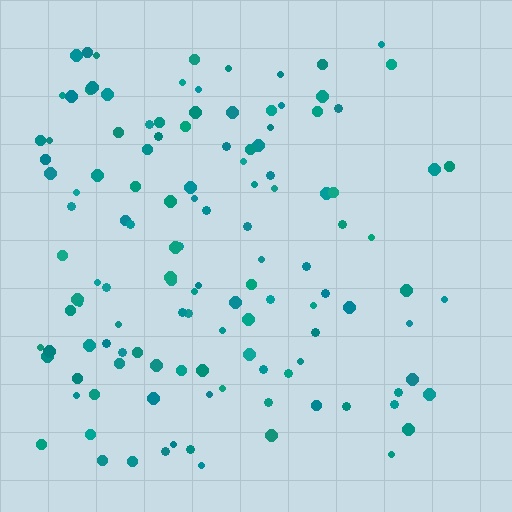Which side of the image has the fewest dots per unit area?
The right.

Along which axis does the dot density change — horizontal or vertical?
Horizontal.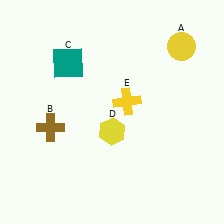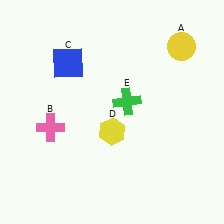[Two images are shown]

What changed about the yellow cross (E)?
In Image 1, E is yellow. In Image 2, it changed to green.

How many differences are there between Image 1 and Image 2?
There are 3 differences between the two images.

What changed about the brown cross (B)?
In Image 1, B is brown. In Image 2, it changed to pink.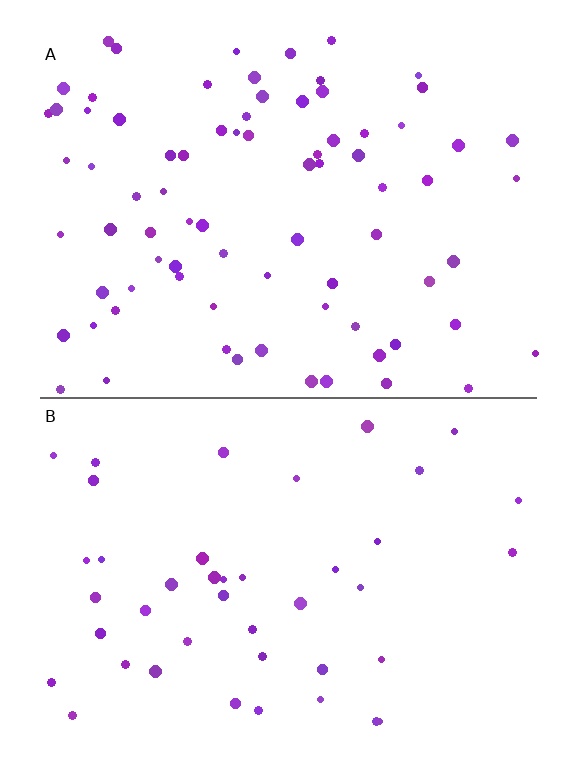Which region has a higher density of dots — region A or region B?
A (the top).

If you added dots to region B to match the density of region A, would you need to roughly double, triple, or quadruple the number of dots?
Approximately double.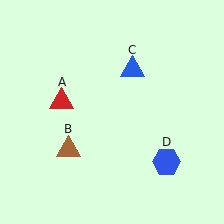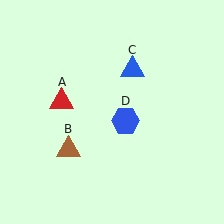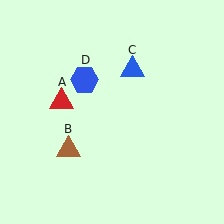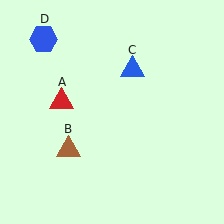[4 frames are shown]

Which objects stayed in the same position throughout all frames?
Red triangle (object A) and brown triangle (object B) and blue triangle (object C) remained stationary.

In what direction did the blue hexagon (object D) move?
The blue hexagon (object D) moved up and to the left.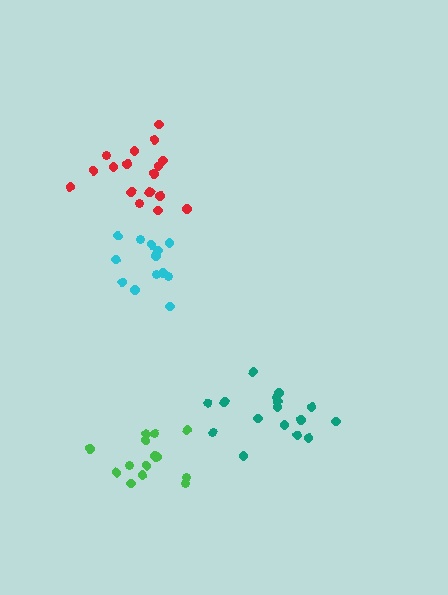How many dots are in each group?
Group 1: 13 dots, Group 2: 18 dots, Group 3: 14 dots, Group 4: 16 dots (61 total).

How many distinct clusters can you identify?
There are 4 distinct clusters.